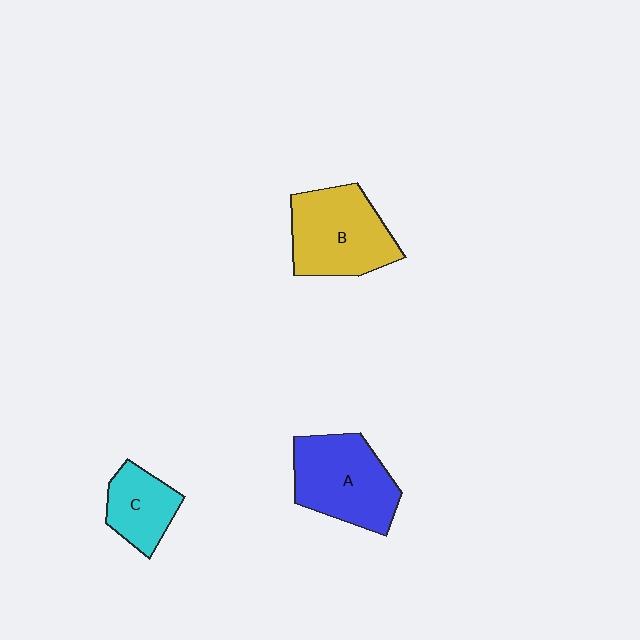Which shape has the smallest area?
Shape C (cyan).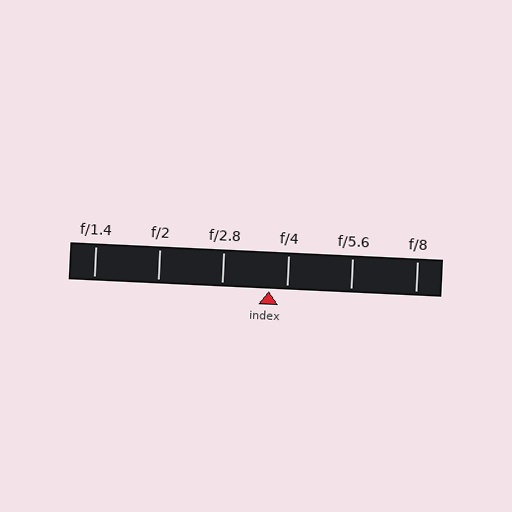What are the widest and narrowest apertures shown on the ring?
The widest aperture shown is f/1.4 and the narrowest is f/8.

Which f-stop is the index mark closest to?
The index mark is closest to f/4.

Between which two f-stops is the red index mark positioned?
The index mark is between f/2.8 and f/4.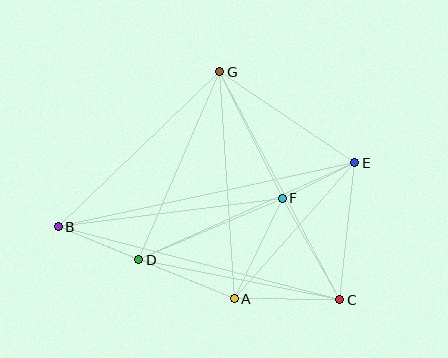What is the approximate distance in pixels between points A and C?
The distance between A and C is approximately 105 pixels.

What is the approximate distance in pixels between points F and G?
The distance between F and G is approximately 141 pixels.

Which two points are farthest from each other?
Points B and E are farthest from each other.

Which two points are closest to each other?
Points E and F are closest to each other.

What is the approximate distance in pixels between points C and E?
The distance between C and E is approximately 138 pixels.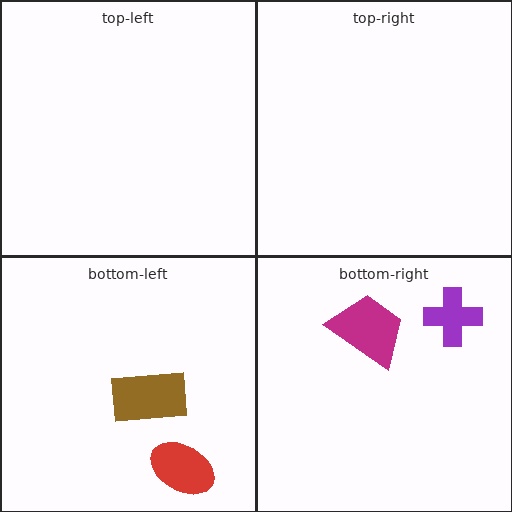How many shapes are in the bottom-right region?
2.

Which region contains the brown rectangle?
The bottom-left region.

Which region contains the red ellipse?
The bottom-left region.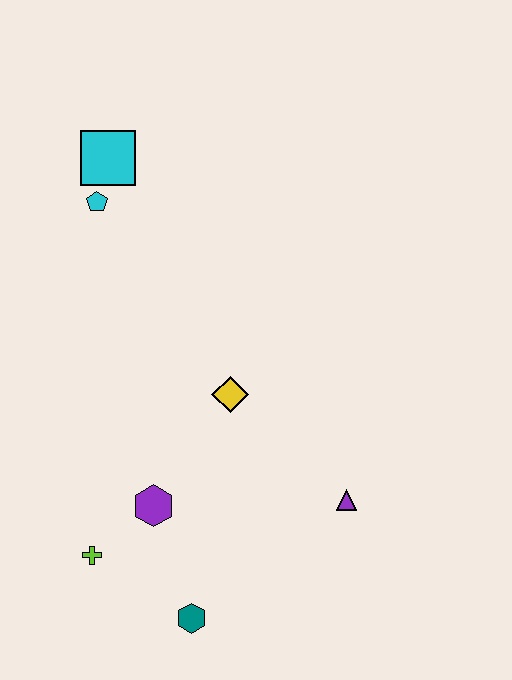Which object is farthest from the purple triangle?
The cyan square is farthest from the purple triangle.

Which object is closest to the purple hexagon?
The lime cross is closest to the purple hexagon.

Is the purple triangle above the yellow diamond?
No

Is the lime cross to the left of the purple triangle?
Yes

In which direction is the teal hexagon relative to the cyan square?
The teal hexagon is below the cyan square.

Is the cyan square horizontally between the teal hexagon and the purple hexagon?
No